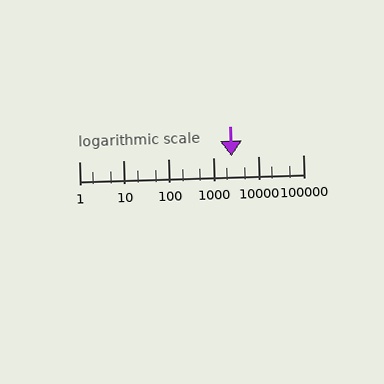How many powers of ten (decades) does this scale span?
The scale spans 5 decades, from 1 to 100000.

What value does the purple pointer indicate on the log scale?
The pointer indicates approximately 2500.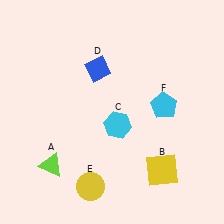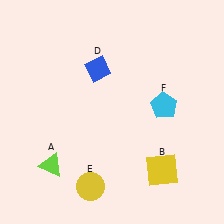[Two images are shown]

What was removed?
The cyan hexagon (C) was removed in Image 2.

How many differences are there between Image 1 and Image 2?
There is 1 difference between the two images.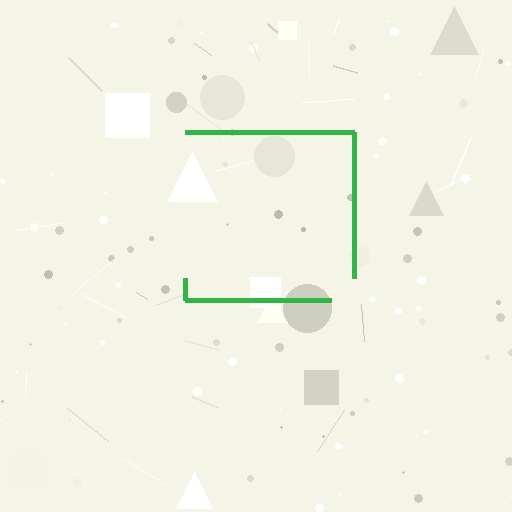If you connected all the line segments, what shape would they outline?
They would outline a square.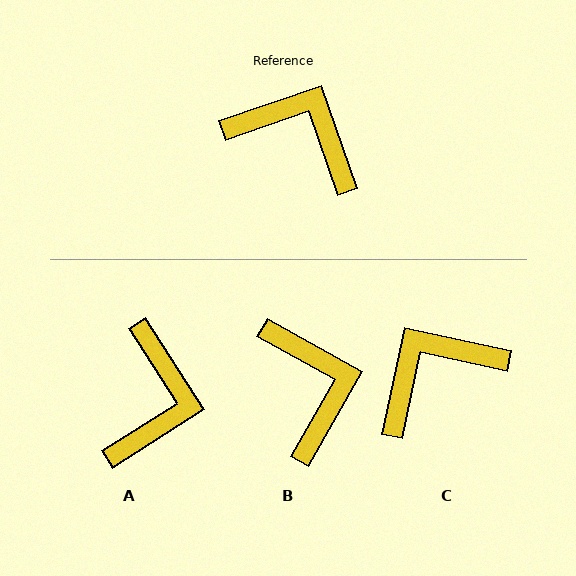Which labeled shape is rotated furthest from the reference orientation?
A, about 76 degrees away.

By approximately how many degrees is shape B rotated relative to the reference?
Approximately 48 degrees clockwise.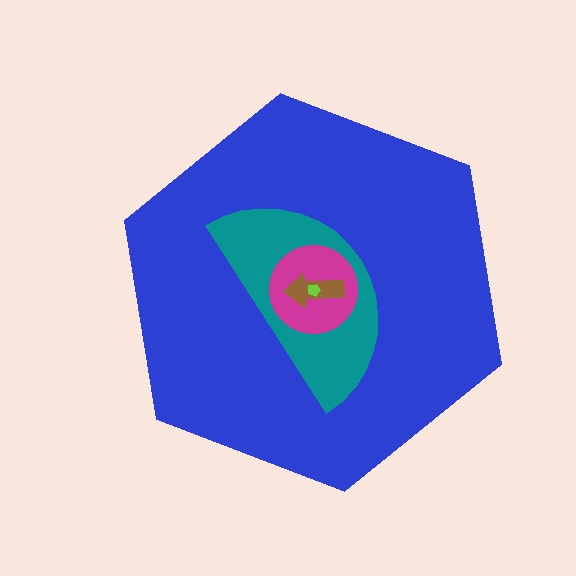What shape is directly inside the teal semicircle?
The magenta circle.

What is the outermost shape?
The blue hexagon.